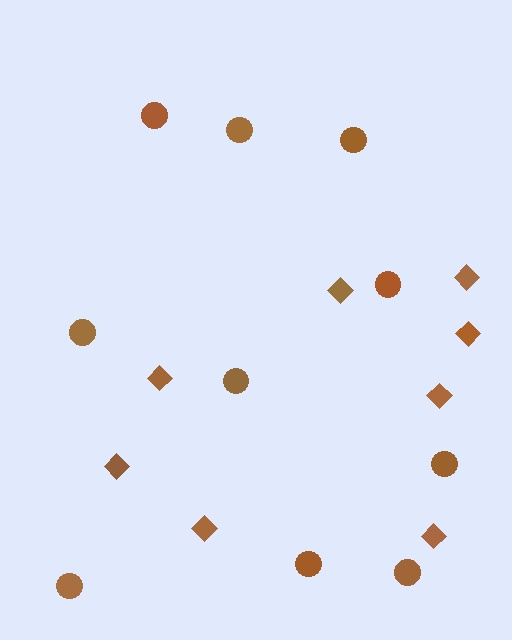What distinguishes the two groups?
There are 2 groups: one group of circles (10) and one group of diamonds (8).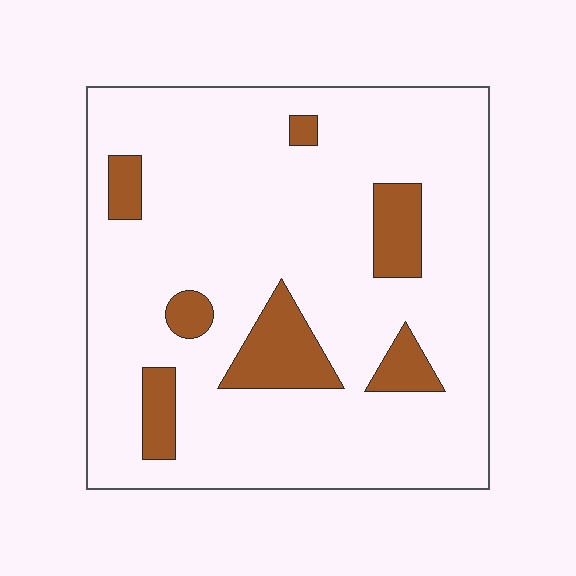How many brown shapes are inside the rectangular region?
7.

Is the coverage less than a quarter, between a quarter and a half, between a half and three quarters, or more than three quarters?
Less than a quarter.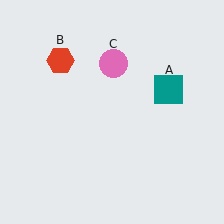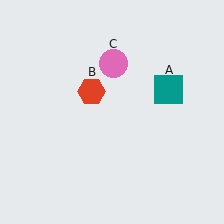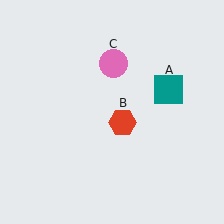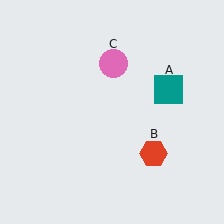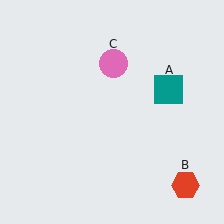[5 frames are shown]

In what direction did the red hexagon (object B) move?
The red hexagon (object B) moved down and to the right.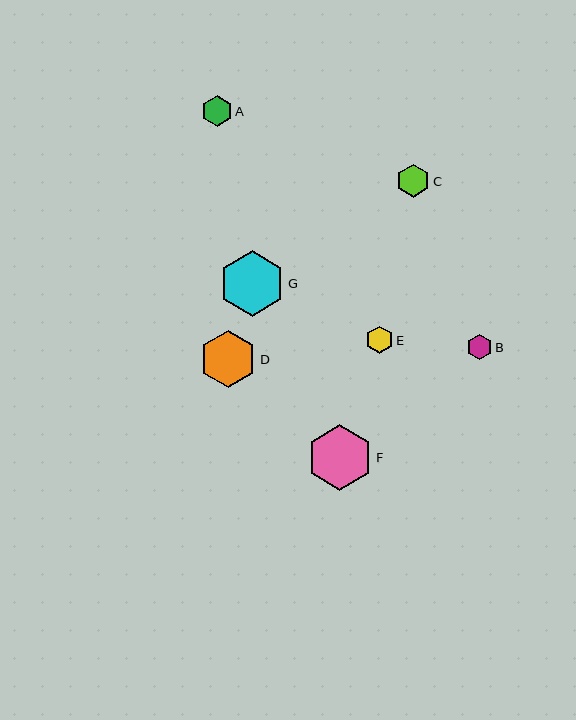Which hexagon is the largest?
Hexagon F is the largest with a size of approximately 66 pixels.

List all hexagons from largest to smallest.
From largest to smallest: F, G, D, C, A, E, B.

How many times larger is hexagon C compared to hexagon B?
Hexagon C is approximately 1.3 times the size of hexagon B.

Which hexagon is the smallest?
Hexagon B is the smallest with a size of approximately 25 pixels.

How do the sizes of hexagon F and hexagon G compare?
Hexagon F and hexagon G are approximately the same size.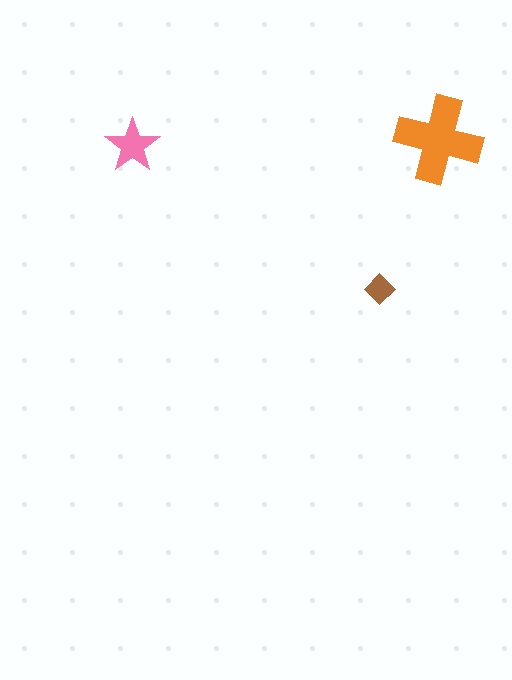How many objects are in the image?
There are 3 objects in the image.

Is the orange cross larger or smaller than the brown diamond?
Larger.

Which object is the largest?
The orange cross.